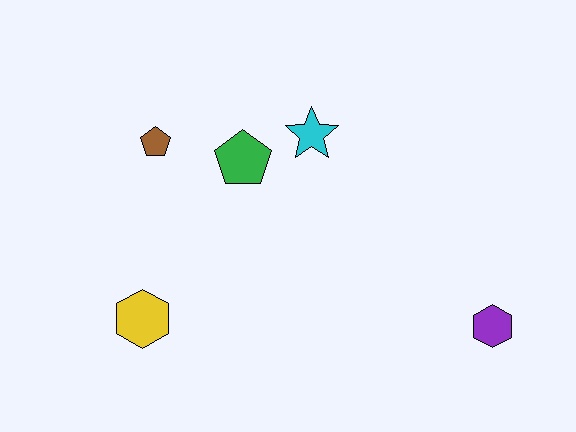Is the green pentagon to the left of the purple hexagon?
Yes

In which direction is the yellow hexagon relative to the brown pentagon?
The yellow hexagon is below the brown pentagon.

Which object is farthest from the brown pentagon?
The purple hexagon is farthest from the brown pentagon.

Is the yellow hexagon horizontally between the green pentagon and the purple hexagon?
No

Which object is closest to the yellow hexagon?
The brown pentagon is closest to the yellow hexagon.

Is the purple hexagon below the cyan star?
Yes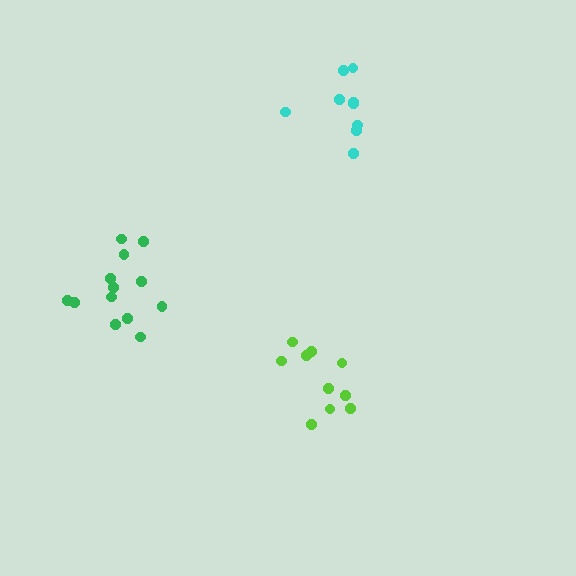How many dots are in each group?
Group 1: 10 dots, Group 2: 13 dots, Group 3: 9 dots (32 total).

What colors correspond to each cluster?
The clusters are colored: lime, green, cyan.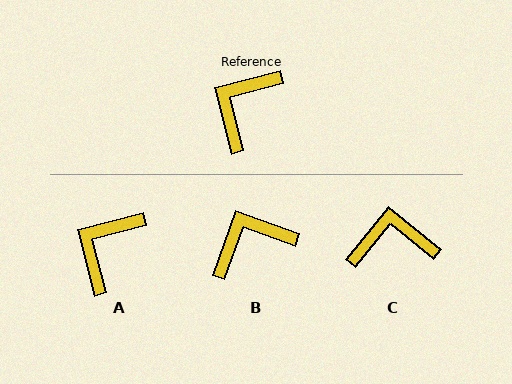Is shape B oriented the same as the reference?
No, it is off by about 34 degrees.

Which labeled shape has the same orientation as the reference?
A.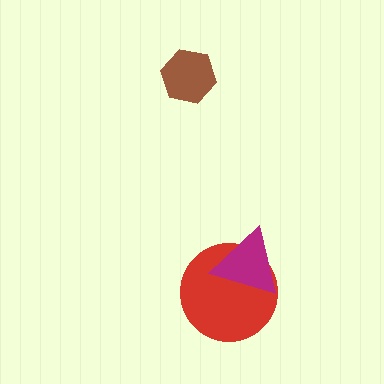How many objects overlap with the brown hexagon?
0 objects overlap with the brown hexagon.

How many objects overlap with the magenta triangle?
1 object overlaps with the magenta triangle.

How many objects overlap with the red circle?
1 object overlaps with the red circle.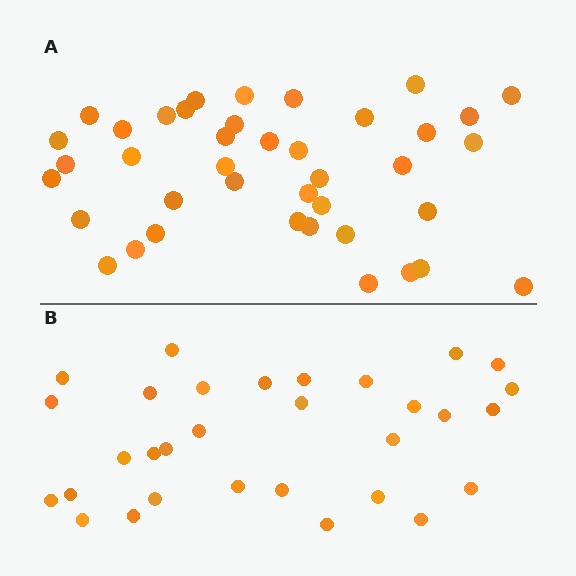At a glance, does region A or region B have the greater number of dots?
Region A (the top region) has more dots.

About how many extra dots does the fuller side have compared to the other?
Region A has roughly 8 or so more dots than region B.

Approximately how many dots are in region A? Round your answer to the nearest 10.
About 40 dots.